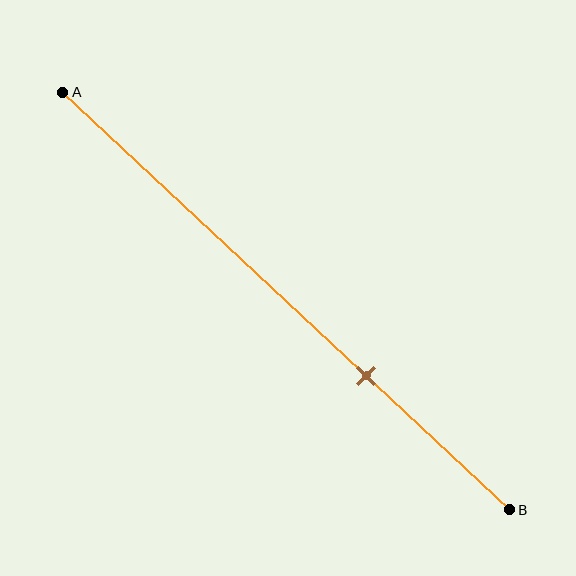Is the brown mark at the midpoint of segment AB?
No, the mark is at about 70% from A, not at the 50% midpoint.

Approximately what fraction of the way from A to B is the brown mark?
The brown mark is approximately 70% of the way from A to B.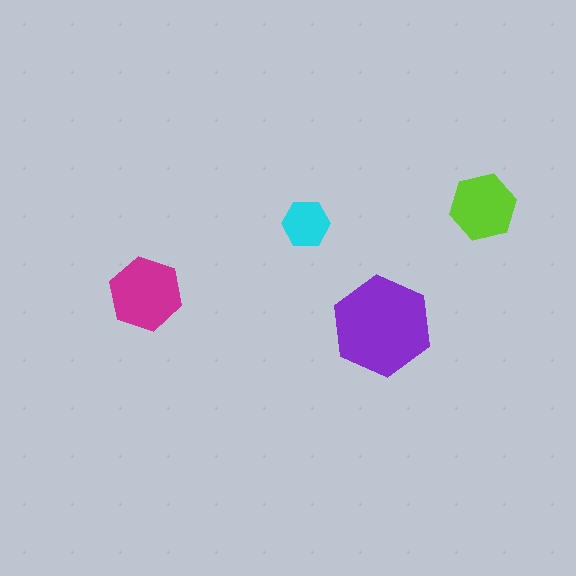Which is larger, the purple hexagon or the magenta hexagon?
The purple one.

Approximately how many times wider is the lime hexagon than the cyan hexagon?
About 1.5 times wider.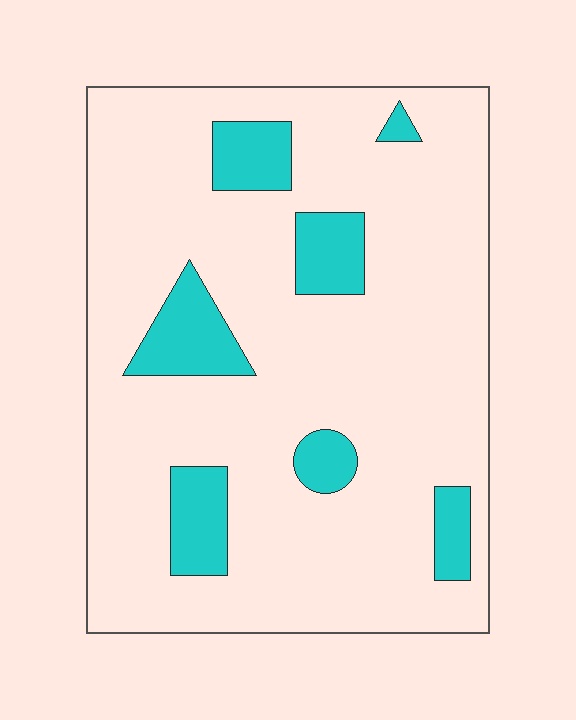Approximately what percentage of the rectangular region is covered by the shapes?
Approximately 15%.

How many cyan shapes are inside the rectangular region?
7.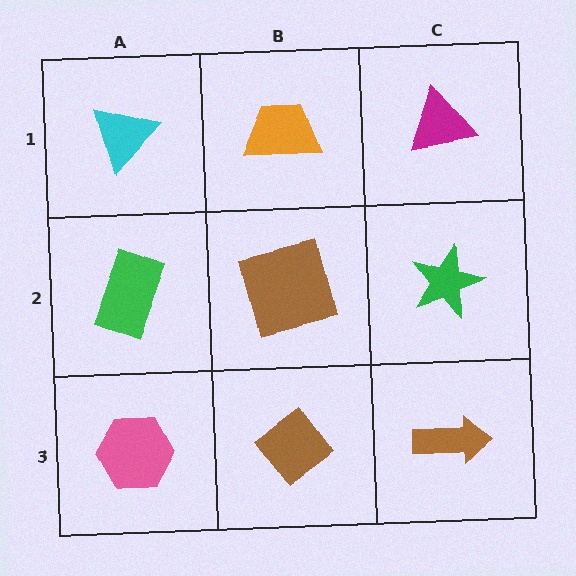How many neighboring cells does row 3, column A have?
2.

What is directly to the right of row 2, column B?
A green star.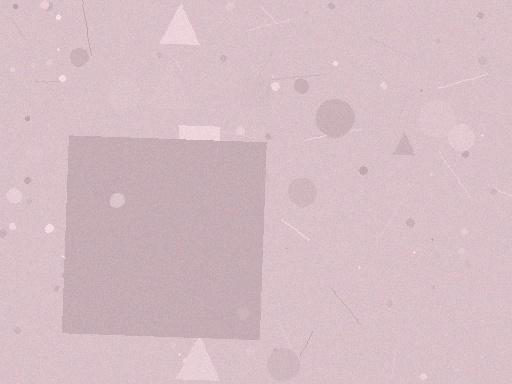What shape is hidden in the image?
A square is hidden in the image.